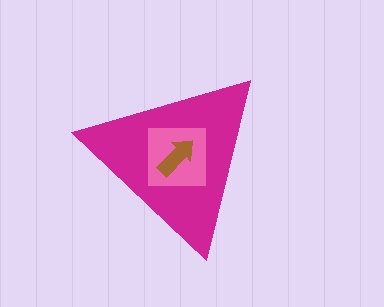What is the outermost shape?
The magenta triangle.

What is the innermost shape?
The brown arrow.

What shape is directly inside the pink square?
The brown arrow.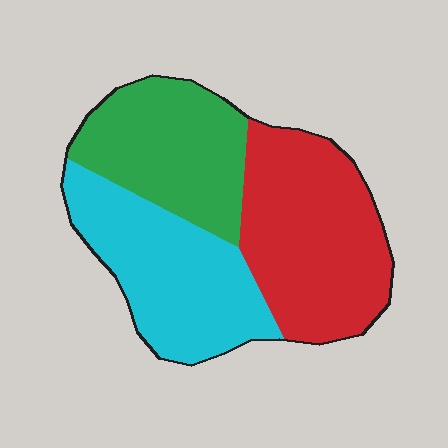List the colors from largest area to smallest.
From largest to smallest: red, cyan, green.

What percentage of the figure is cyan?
Cyan covers around 35% of the figure.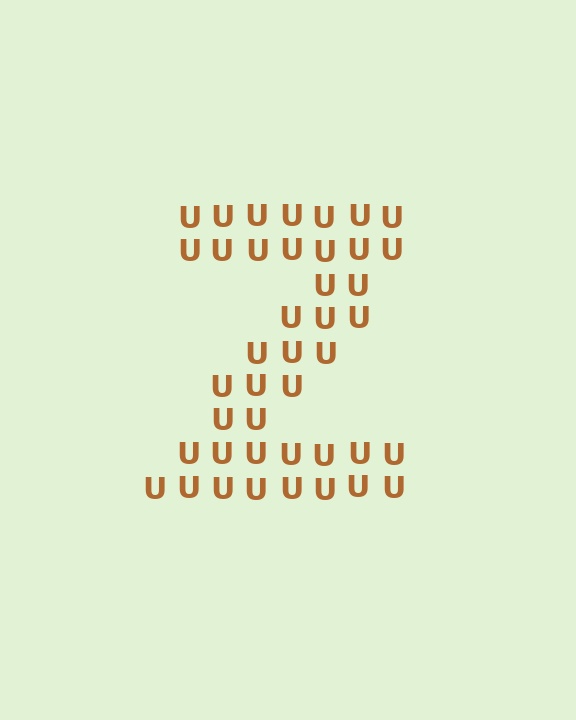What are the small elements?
The small elements are letter U's.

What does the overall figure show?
The overall figure shows the letter Z.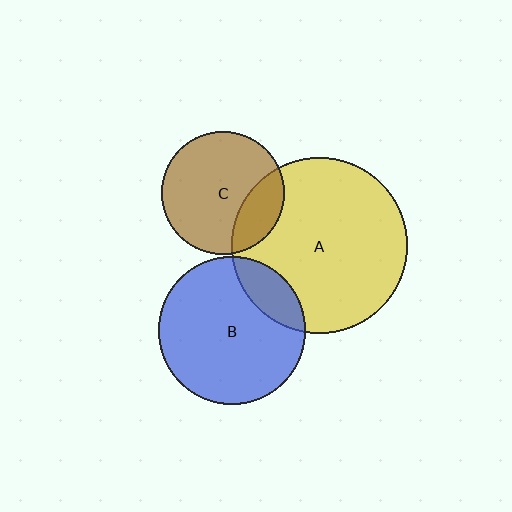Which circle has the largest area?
Circle A (yellow).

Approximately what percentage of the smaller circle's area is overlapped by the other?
Approximately 25%.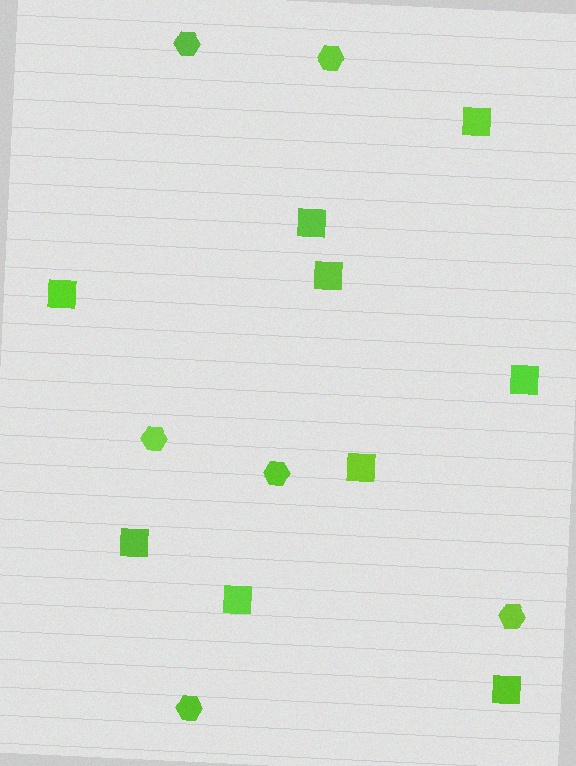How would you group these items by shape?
There are 2 groups: one group of hexagons (6) and one group of squares (9).